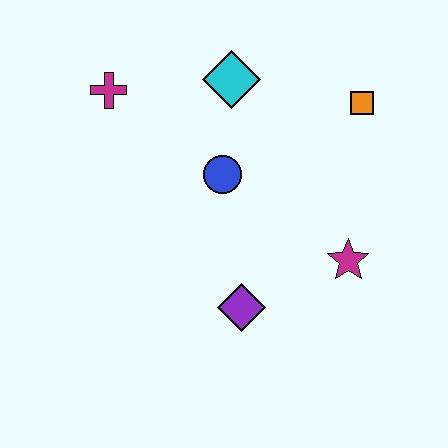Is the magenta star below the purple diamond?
No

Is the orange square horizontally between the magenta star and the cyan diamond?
No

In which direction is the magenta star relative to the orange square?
The magenta star is below the orange square.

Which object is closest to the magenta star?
The purple diamond is closest to the magenta star.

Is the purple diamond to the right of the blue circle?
Yes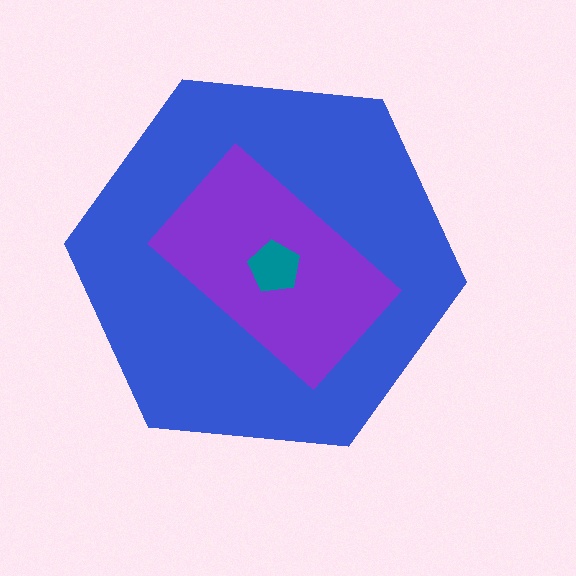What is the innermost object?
The teal pentagon.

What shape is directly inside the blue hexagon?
The purple rectangle.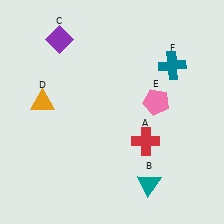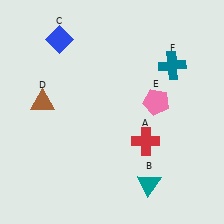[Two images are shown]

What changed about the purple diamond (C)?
In Image 1, C is purple. In Image 2, it changed to blue.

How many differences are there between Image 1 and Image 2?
There are 2 differences between the two images.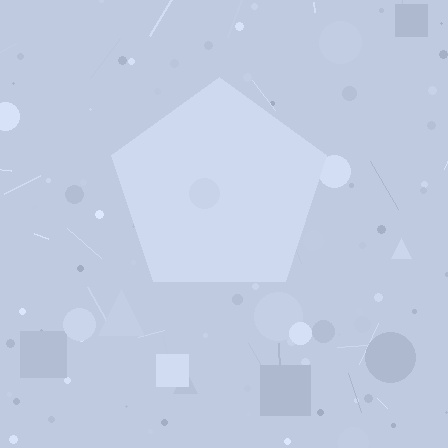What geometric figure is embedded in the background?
A pentagon is embedded in the background.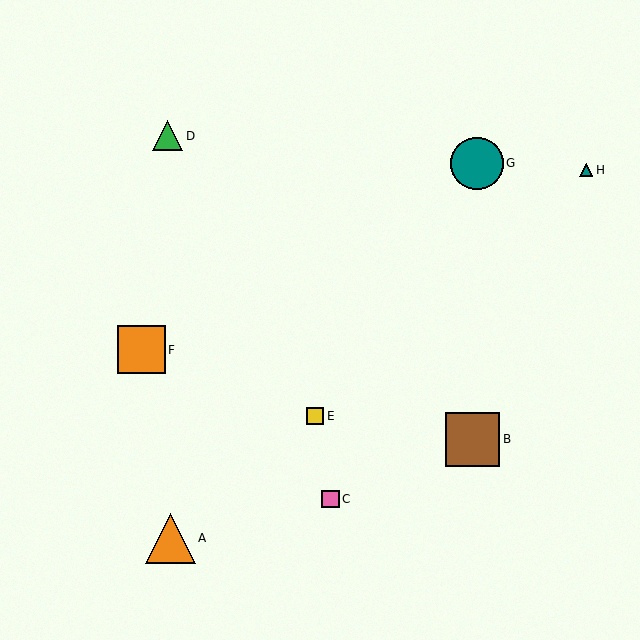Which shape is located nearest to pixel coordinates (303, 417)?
The yellow square (labeled E) at (315, 416) is nearest to that location.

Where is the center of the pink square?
The center of the pink square is at (331, 499).